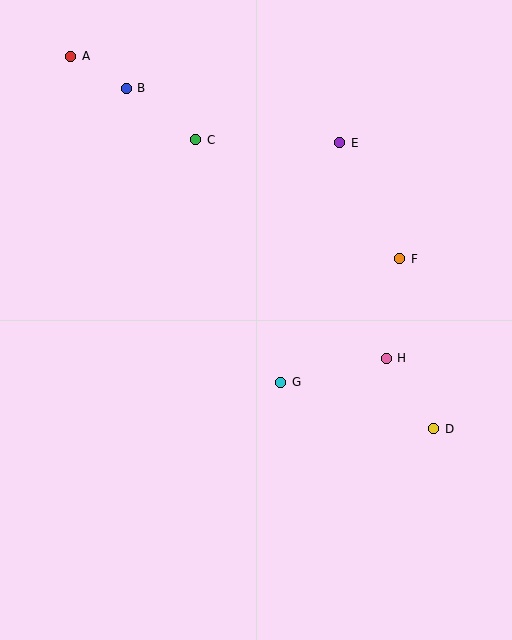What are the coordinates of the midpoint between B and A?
The midpoint between B and A is at (99, 72).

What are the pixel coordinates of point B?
Point B is at (126, 88).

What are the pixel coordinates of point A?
Point A is at (71, 56).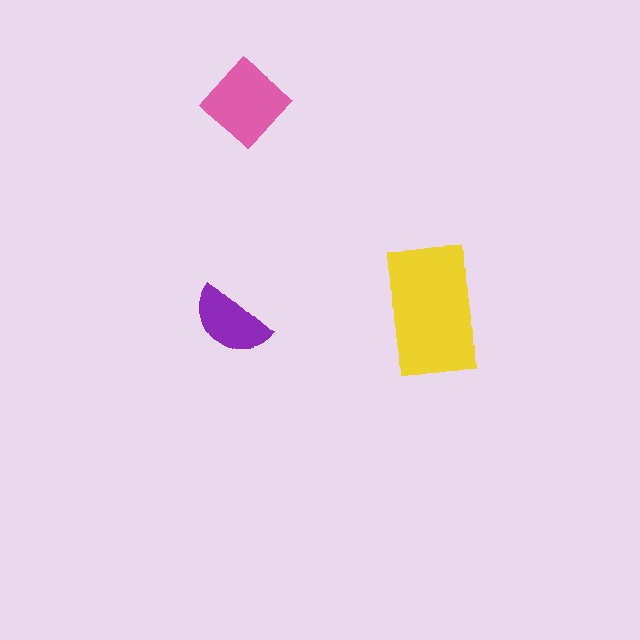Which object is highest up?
The pink diamond is topmost.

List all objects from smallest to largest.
The purple semicircle, the pink diamond, the yellow rectangle.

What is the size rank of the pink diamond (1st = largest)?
2nd.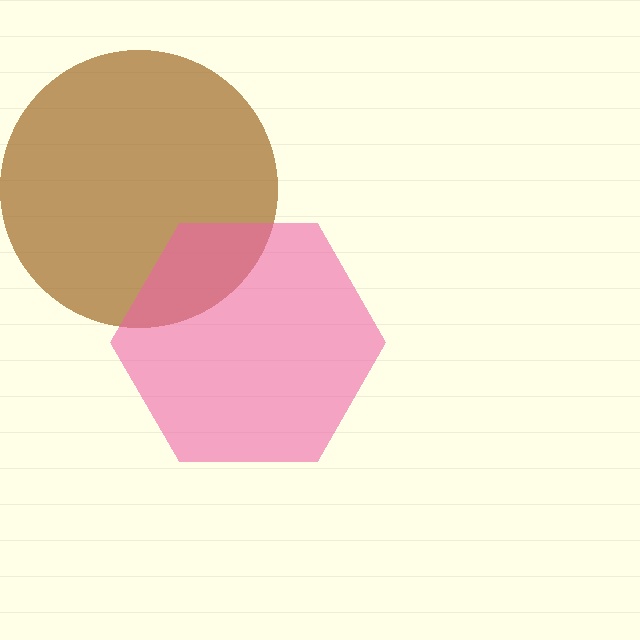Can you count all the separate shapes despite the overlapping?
Yes, there are 2 separate shapes.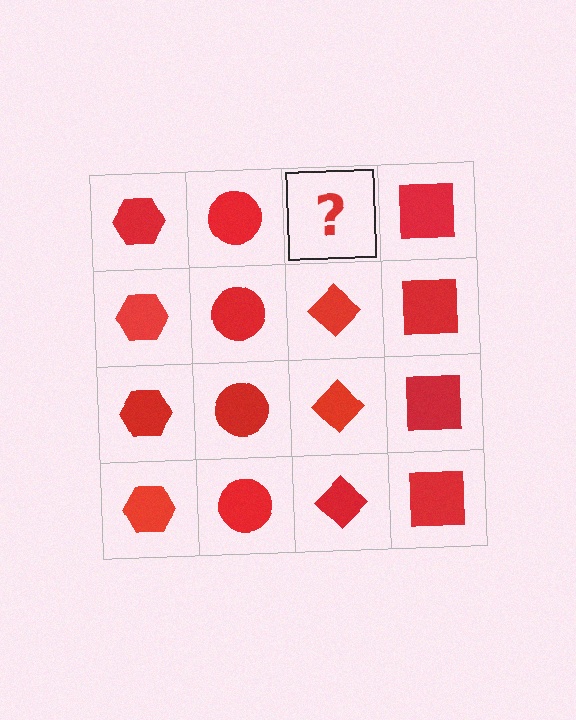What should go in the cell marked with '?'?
The missing cell should contain a red diamond.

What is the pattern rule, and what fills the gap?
The rule is that each column has a consistent shape. The gap should be filled with a red diamond.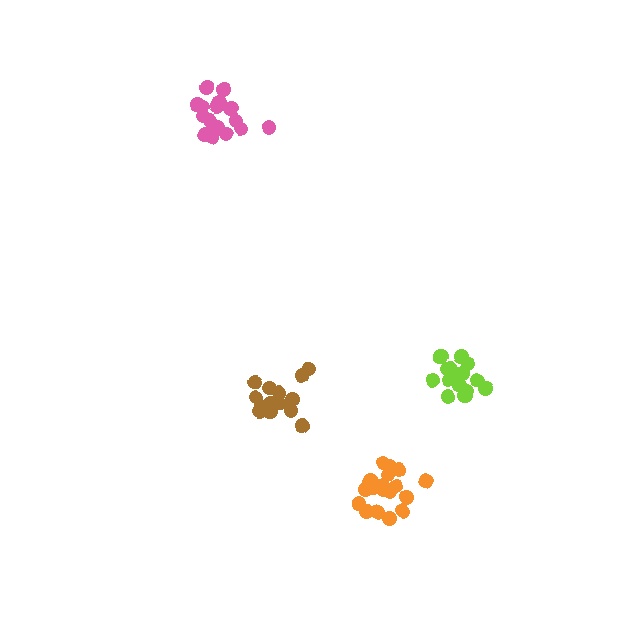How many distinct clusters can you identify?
There are 4 distinct clusters.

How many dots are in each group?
Group 1: 17 dots, Group 2: 20 dots, Group 3: 18 dots, Group 4: 16 dots (71 total).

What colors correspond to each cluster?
The clusters are colored: pink, orange, lime, brown.